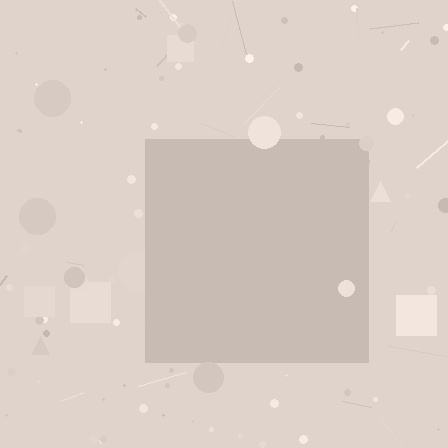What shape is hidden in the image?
A square is hidden in the image.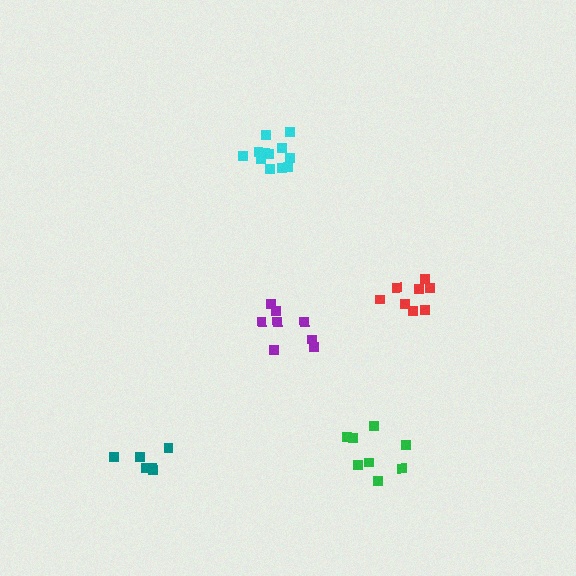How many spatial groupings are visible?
There are 5 spatial groupings.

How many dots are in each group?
Group 1: 12 dots, Group 2: 8 dots, Group 3: 6 dots, Group 4: 8 dots, Group 5: 8 dots (42 total).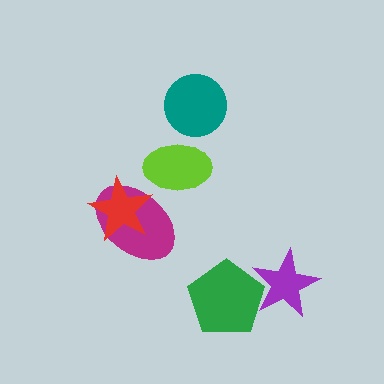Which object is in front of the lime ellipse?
The magenta ellipse is in front of the lime ellipse.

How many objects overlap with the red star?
1 object overlaps with the red star.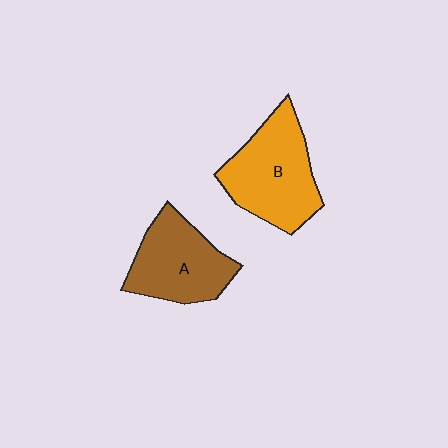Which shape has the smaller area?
Shape A (brown).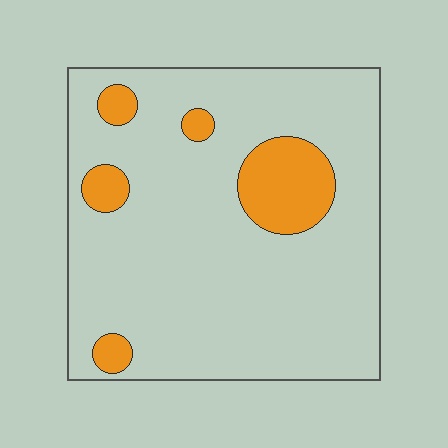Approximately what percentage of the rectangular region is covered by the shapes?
Approximately 15%.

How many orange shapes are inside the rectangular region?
5.